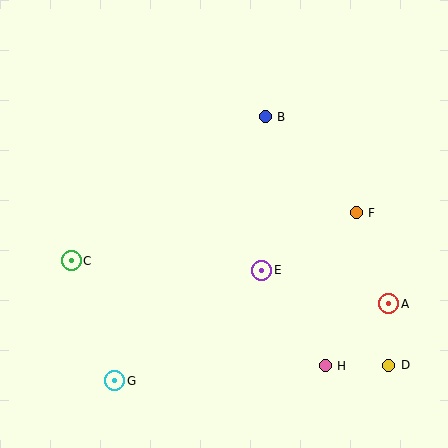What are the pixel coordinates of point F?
Point F is at (356, 213).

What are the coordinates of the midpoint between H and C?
The midpoint between H and C is at (198, 313).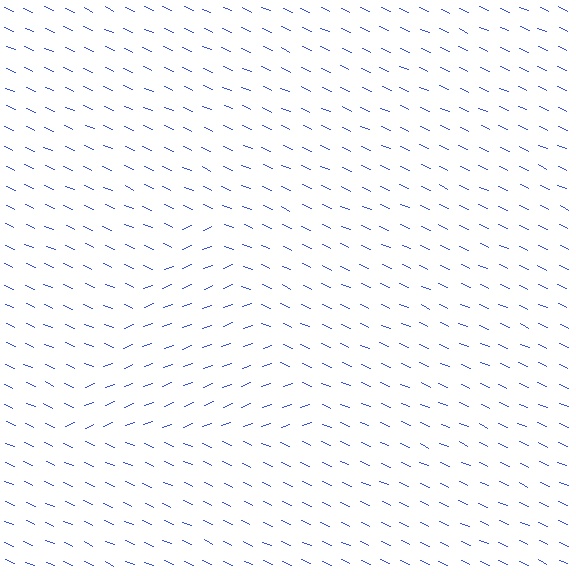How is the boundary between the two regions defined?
The boundary is defined purely by a change in line orientation (approximately 45 degrees difference). All lines are the same color and thickness.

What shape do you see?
I see a triangle.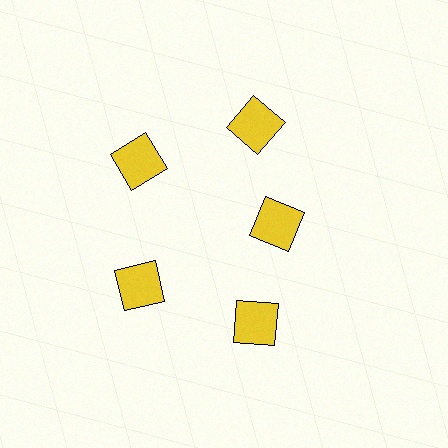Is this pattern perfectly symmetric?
No. The 5 yellow squares are arranged in a ring, but one element near the 3 o'clock position is pulled inward toward the center, breaking the 5-fold rotational symmetry.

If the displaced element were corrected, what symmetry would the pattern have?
It would have 5-fold rotational symmetry — the pattern would map onto itself every 72 degrees.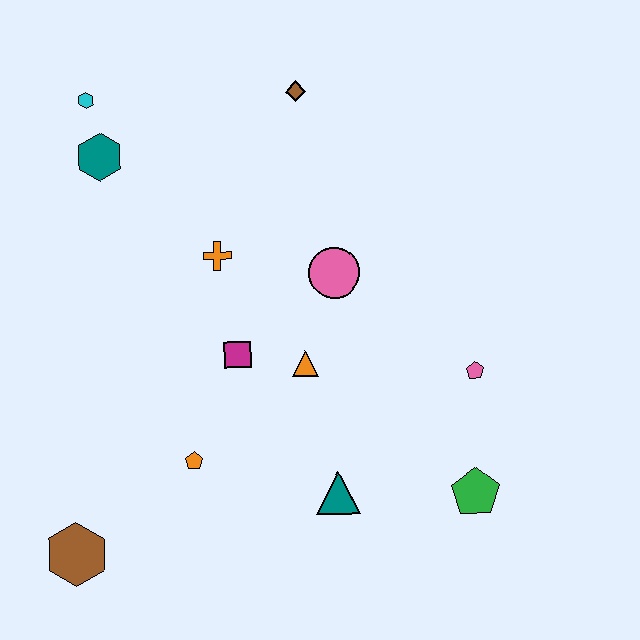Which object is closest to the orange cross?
The magenta square is closest to the orange cross.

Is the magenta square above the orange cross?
No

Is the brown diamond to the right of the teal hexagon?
Yes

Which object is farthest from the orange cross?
The green pentagon is farthest from the orange cross.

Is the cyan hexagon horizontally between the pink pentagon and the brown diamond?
No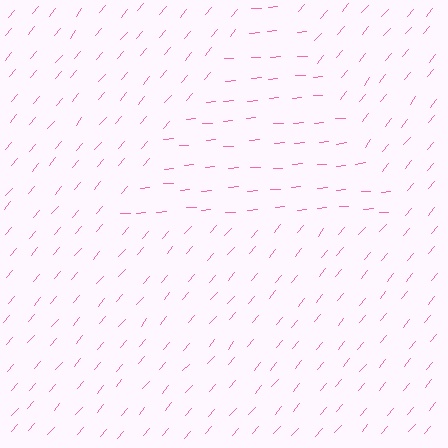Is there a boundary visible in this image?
Yes, there is a texture boundary formed by a change in line orientation.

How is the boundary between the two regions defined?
The boundary is defined purely by a change in line orientation (approximately 45 degrees difference). All lines are the same color and thickness.